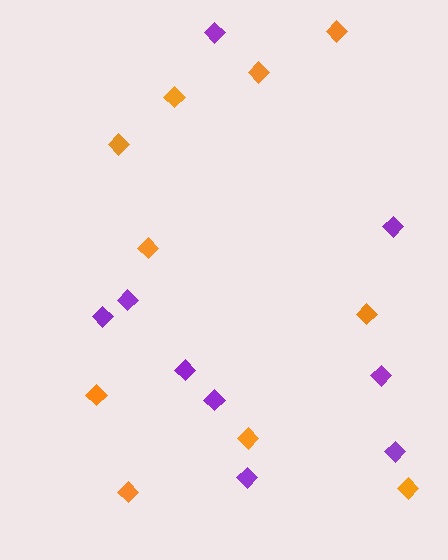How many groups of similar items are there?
There are 2 groups: one group of purple diamonds (9) and one group of orange diamonds (10).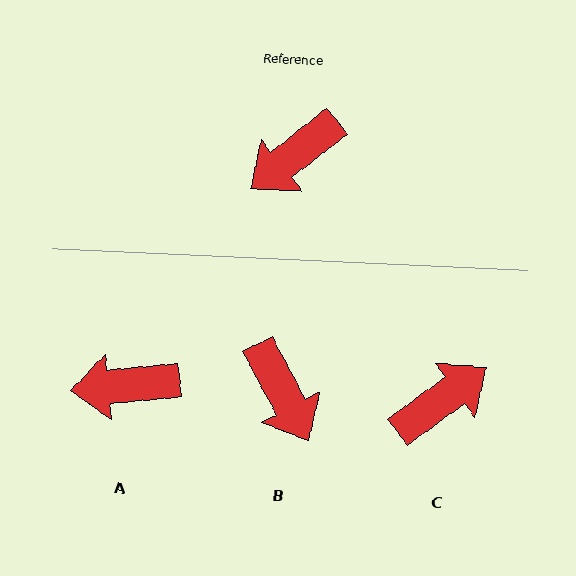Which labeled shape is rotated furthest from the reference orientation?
C, about 178 degrees away.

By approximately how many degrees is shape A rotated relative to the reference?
Approximately 33 degrees clockwise.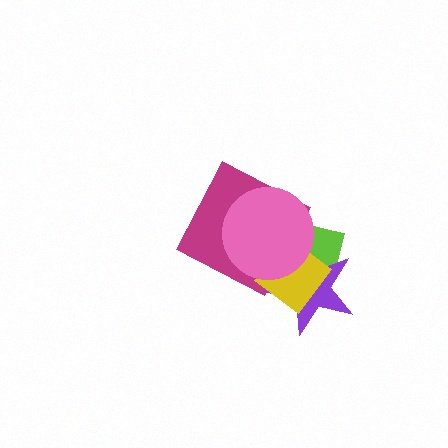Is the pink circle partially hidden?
No, no other shape covers it.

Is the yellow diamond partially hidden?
Yes, it is partially covered by another shape.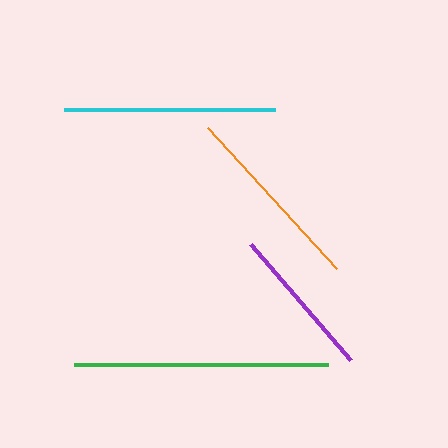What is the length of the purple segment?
The purple segment is approximately 153 pixels long.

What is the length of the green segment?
The green segment is approximately 254 pixels long.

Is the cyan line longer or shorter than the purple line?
The cyan line is longer than the purple line.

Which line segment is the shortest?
The purple line is the shortest at approximately 153 pixels.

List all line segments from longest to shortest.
From longest to shortest: green, cyan, orange, purple.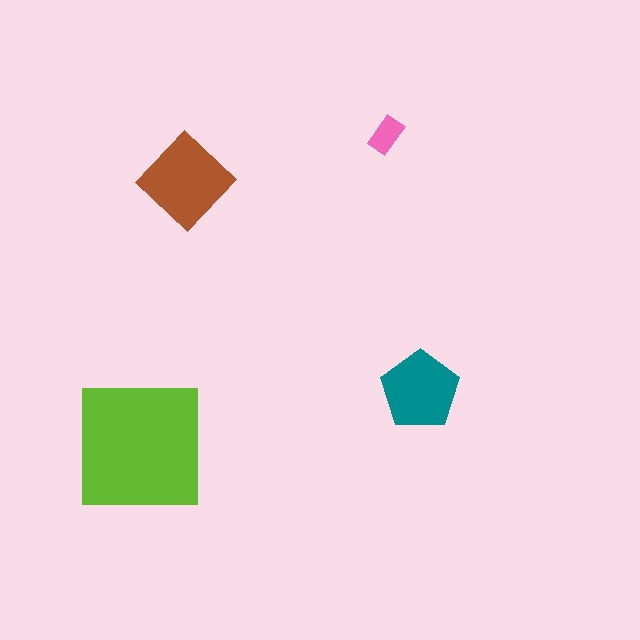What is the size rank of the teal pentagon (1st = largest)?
3rd.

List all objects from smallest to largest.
The pink rectangle, the teal pentagon, the brown diamond, the lime square.